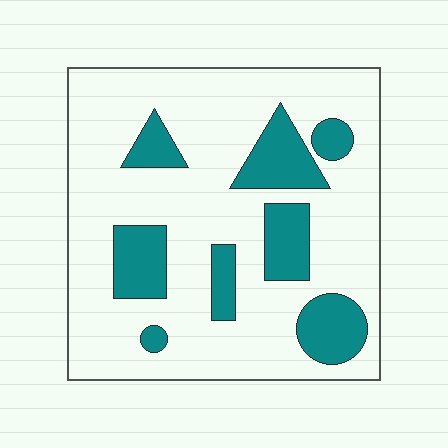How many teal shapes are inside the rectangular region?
8.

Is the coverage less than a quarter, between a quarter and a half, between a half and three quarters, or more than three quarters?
Less than a quarter.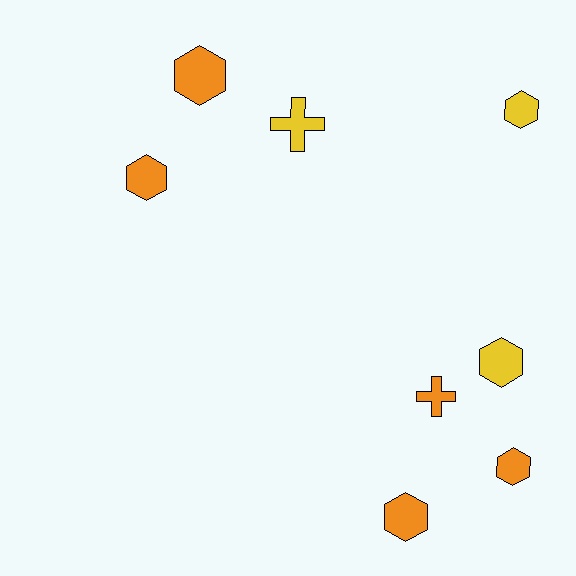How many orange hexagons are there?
There are 4 orange hexagons.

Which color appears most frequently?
Orange, with 5 objects.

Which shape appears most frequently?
Hexagon, with 6 objects.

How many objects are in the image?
There are 8 objects.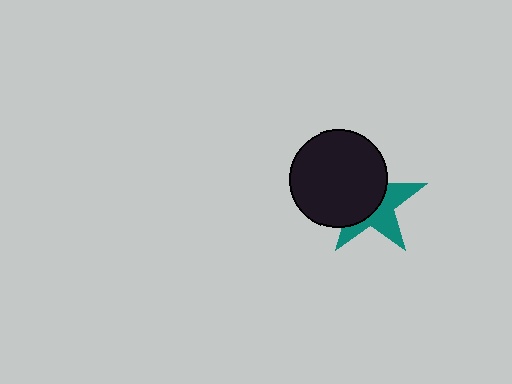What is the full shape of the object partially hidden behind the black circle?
The partially hidden object is a teal star.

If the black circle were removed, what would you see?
You would see the complete teal star.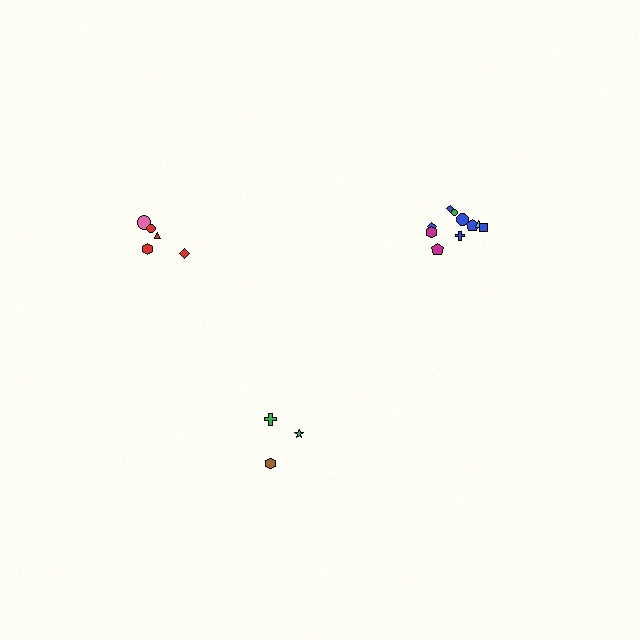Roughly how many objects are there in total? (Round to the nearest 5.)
Roughly 20 objects in total.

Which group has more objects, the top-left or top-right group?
The top-right group.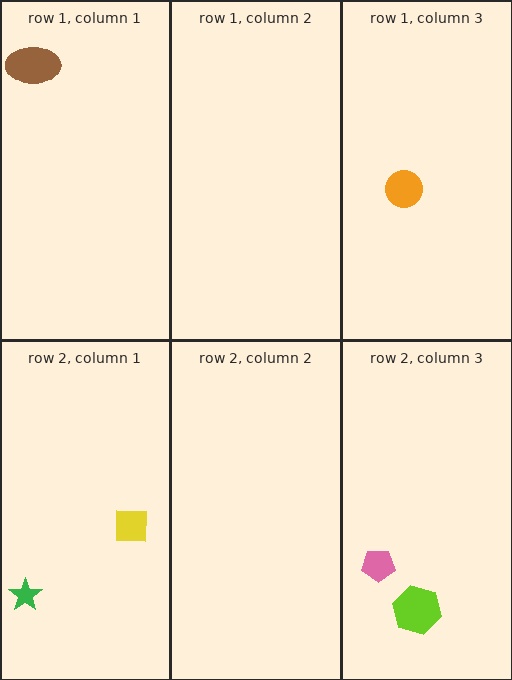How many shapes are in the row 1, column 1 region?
1.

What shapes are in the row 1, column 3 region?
The orange circle.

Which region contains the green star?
The row 2, column 1 region.